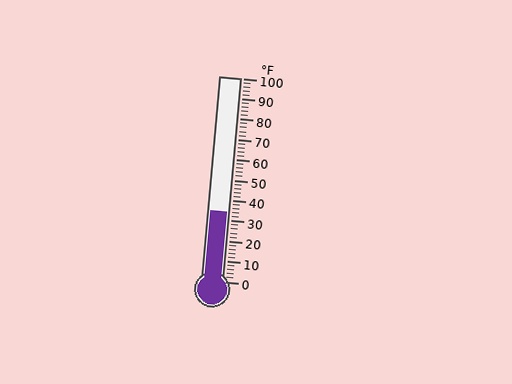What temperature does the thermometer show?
The thermometer shows approximately 34°F.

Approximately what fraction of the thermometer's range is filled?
The thermometer is filled to approximately 35% of its range.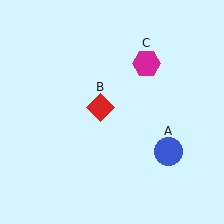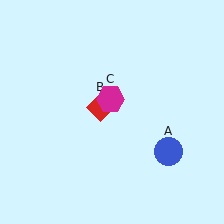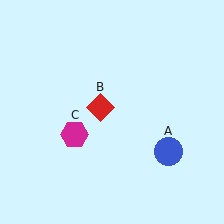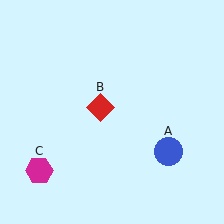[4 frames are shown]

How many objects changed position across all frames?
1 object changed position: magenta hexagon (object C).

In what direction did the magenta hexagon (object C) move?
The magenta hexagon (object C) moved down and to the left.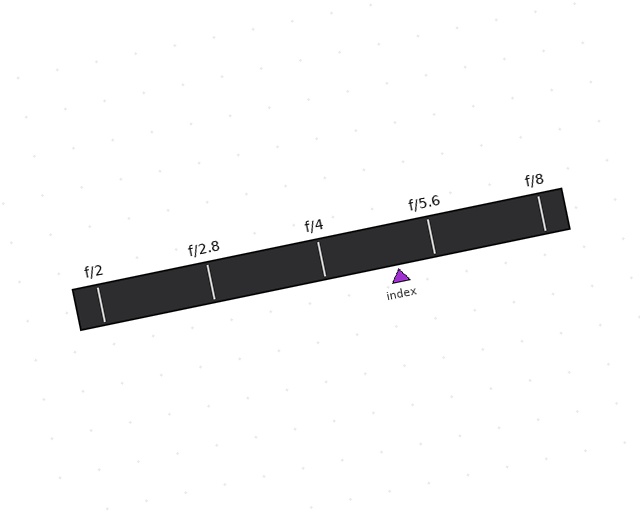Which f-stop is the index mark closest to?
The index mark is closest to f/5.6.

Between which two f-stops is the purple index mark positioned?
The index mark is between f/4 and f/5.6.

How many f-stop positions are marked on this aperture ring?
There are 5 f-stop positions marked.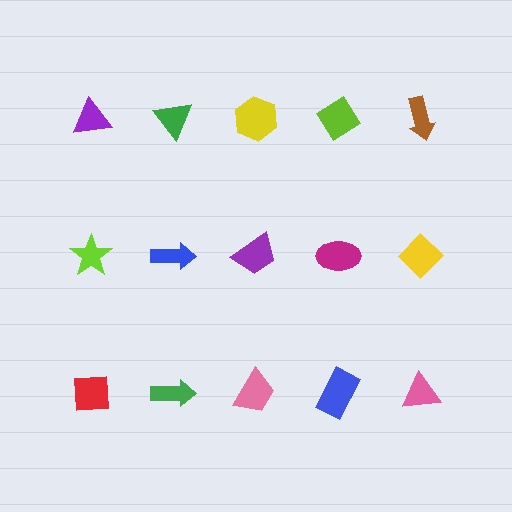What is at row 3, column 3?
A pink trapezoid.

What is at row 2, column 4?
A magenta ellipse.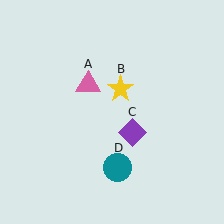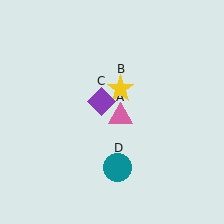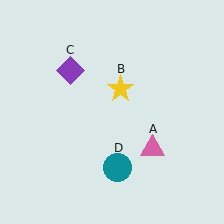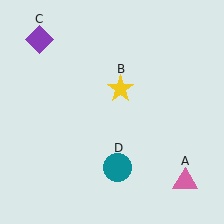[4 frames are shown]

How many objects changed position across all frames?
2 objects changed position: pink triangle (object A), purple diamond (object C).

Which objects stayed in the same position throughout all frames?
Yellow star (object B) and teal circle (object D) remained stationary.